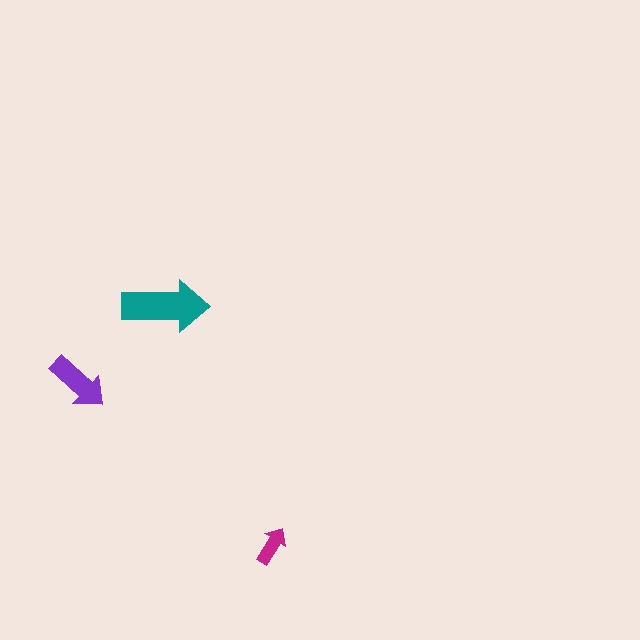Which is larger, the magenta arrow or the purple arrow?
The purple one.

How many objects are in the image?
There are 3 objects in the image.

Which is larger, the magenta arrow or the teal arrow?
The teal one.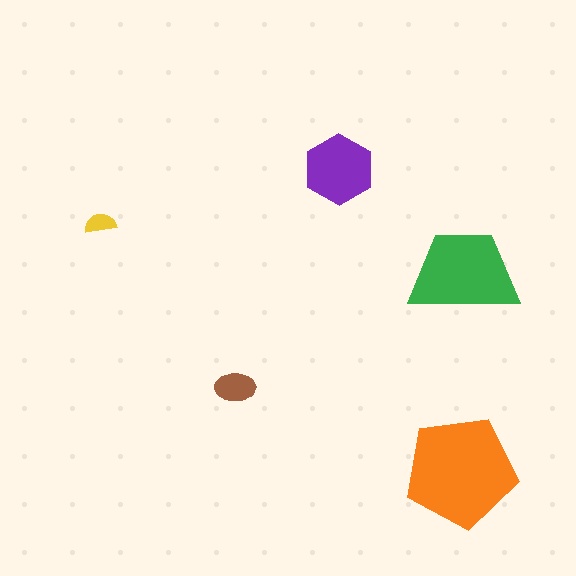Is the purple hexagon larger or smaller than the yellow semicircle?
Larger.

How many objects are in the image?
There are 5 objects in the image.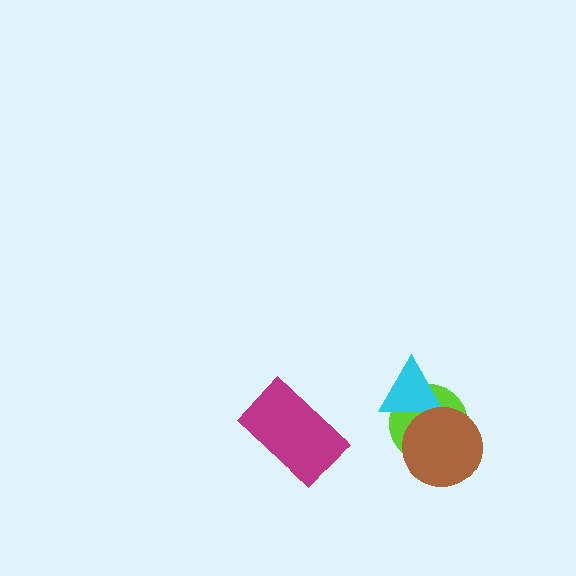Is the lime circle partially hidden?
Yes, it is partially covered by another shape.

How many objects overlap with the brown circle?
2 objects overlap with the brown circle.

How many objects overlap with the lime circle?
2 objects overlap with the lime circle.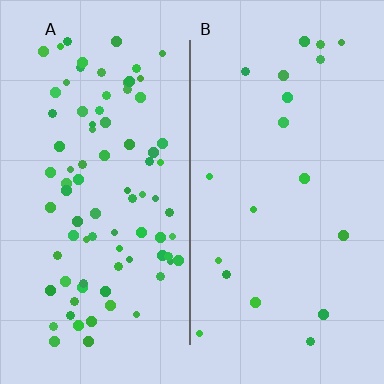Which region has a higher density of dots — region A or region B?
A (the left).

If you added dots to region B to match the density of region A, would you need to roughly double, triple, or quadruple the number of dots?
Approximately quadruple.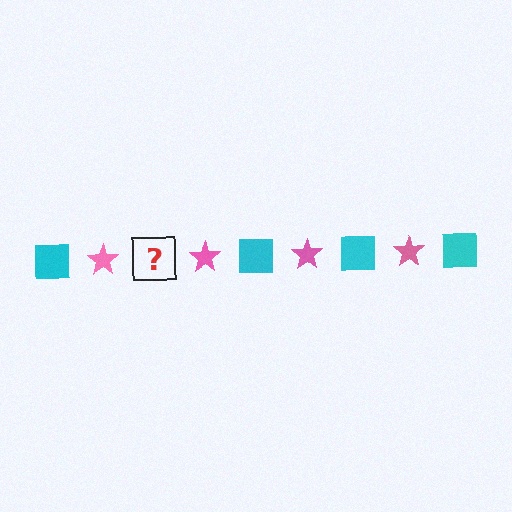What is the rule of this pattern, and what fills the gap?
The rule is that the pattern alternates between cyan square and pink star. The gap should be filled with a cyan square.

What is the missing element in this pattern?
The missing element is a cyan square.